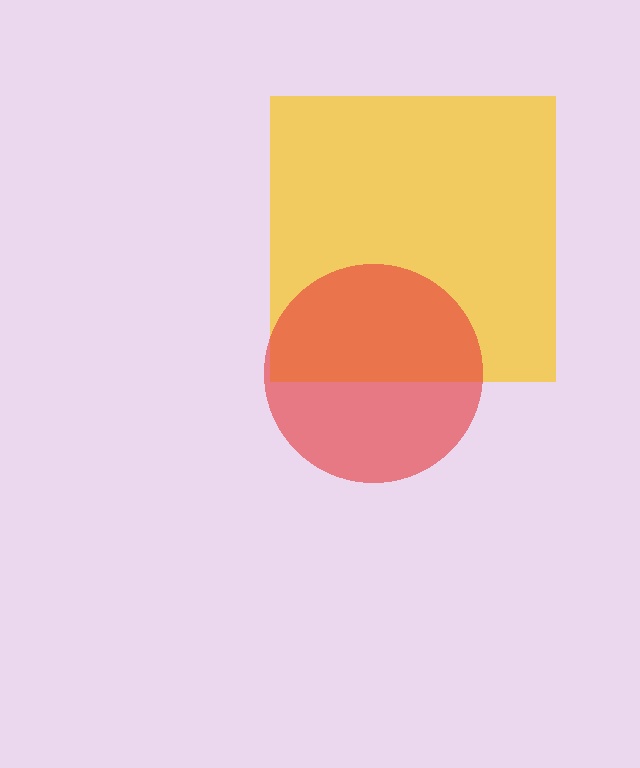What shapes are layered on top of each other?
The layered shapes are: a yellow square, a red circle.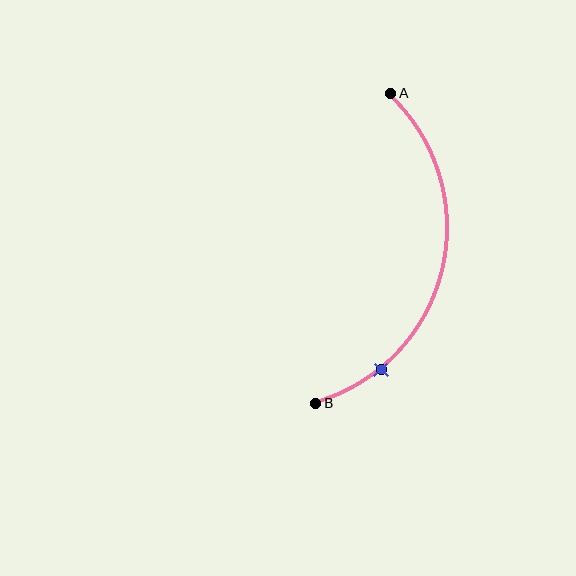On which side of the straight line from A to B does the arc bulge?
The arc bulges to the right of the straight line connecting A and B.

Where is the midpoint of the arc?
The arc midpoint is the point on the curve farthest from the straight line joining A and B. It sits to the right of that line.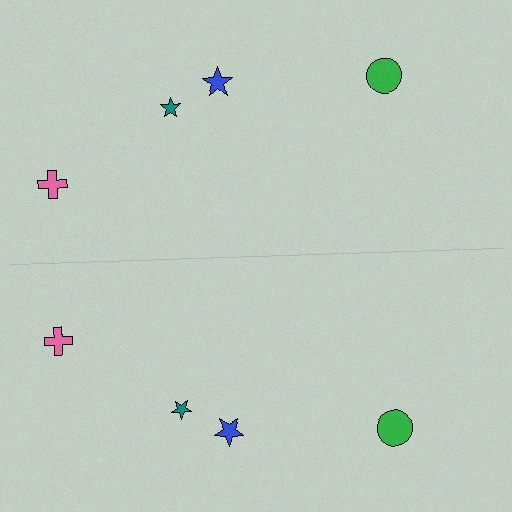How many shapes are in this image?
There are 8 shapes in this image.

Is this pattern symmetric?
Yes, this pattern has bilateral (reflection) symmetry.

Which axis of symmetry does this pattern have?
The pattern has a horizontal axis of symmetry running through the center of the image.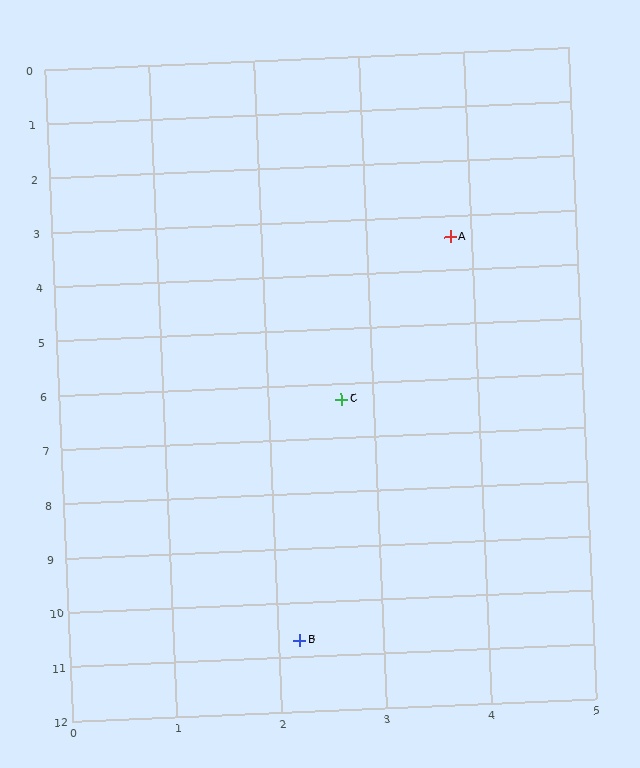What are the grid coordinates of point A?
Point A is at approximately (3.8, 3.4).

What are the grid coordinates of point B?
Point B is at approximately (2.2, 10.7).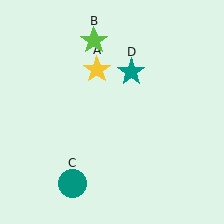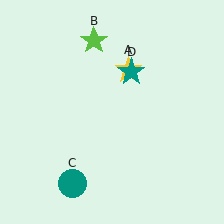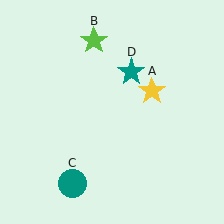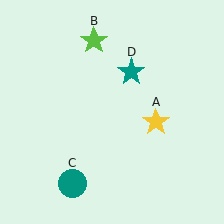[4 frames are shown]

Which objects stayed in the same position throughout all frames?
Lime star (object B) and teal circle (object C) and teal star (object D) remained stationary.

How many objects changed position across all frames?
1 object changed position: yellow star (object A).